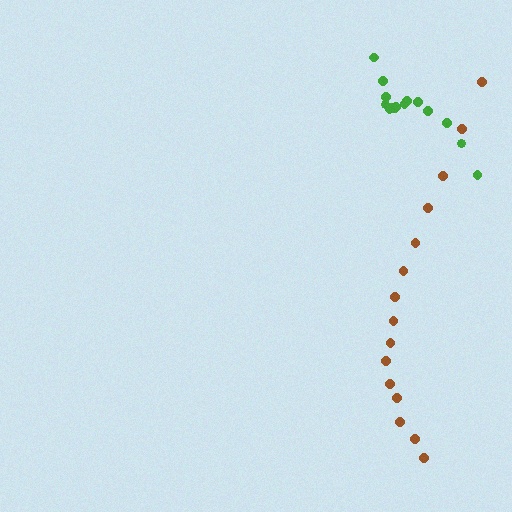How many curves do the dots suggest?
There are 2 distinct paths.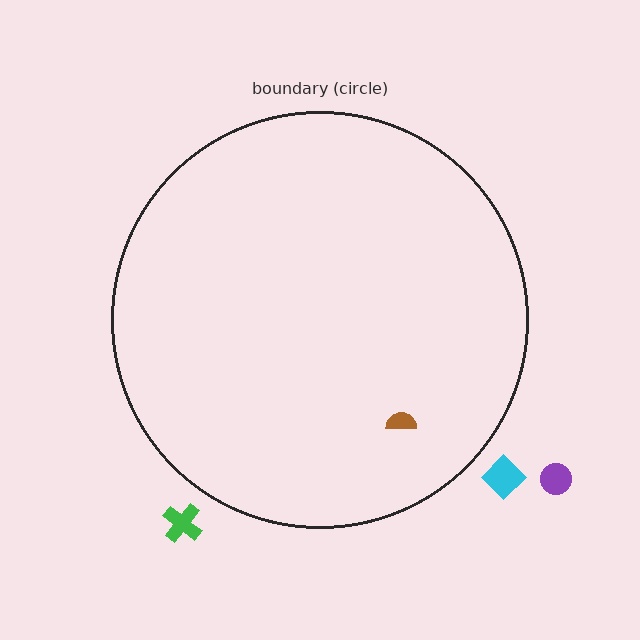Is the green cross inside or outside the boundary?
Outside.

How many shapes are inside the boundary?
1 inside, 3 outside.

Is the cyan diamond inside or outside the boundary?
Outside.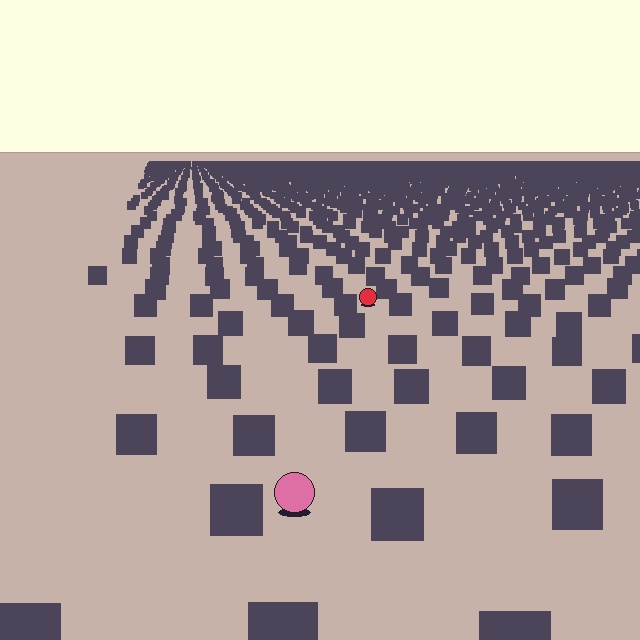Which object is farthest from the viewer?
The red circle is farthest from the viewer. It appears smaller and the ground texture around it is denser.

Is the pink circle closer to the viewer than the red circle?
Yes. The pink circle is closer — you can tell from the texture gradient: the ground texture is coarser near it.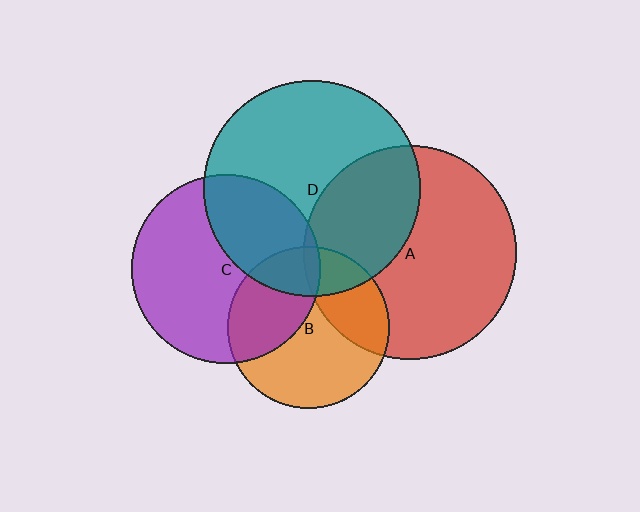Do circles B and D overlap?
Yes.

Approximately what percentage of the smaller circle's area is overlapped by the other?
Approximately 20%.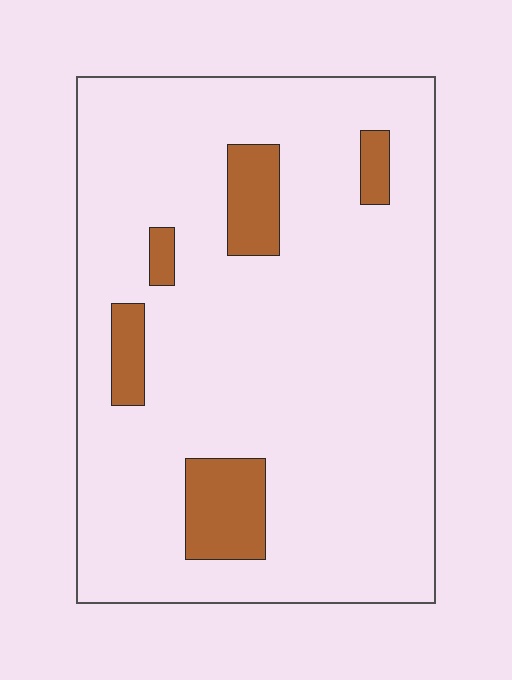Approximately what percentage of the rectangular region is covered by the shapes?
Approximately 10%.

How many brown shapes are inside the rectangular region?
5.